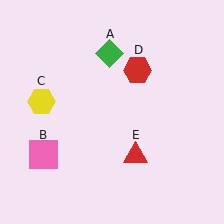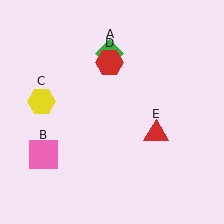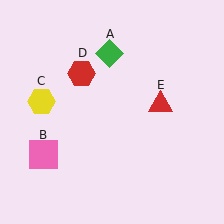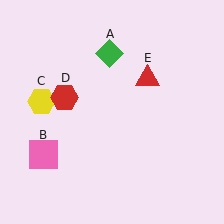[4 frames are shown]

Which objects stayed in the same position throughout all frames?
Green diamond (object A) and pink square (object B) and yellow hexagon (object C) remained stationary.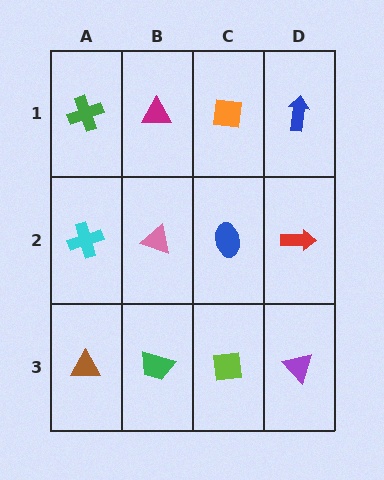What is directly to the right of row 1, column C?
A blue arrow.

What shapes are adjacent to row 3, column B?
A pink triangle (row 2, column B), a brown triangle (row 3, column A), a lime square (row 3, column C).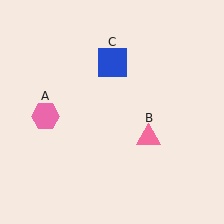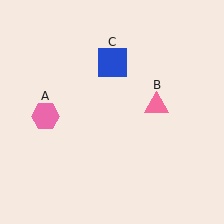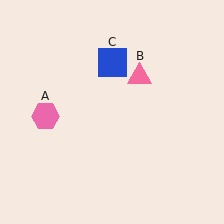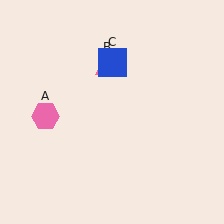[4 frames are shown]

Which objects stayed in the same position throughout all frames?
Pink hexagon (object A) and blue square (object C) remained stationary.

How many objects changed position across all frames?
1 object changed position: pink triangle (object B).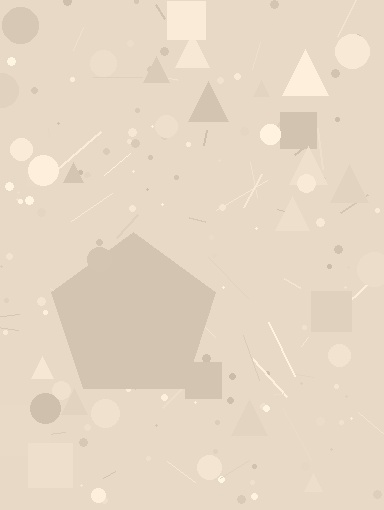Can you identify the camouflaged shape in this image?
The camouflaged shape is a pentagon.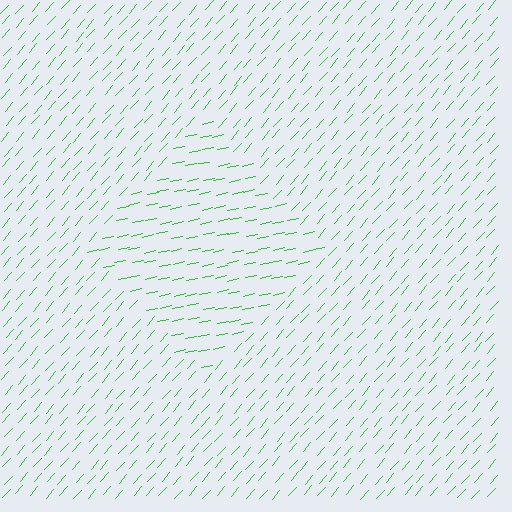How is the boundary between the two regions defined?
The boundary is defined purely by a change in line orientation (approximately 36 degrees difference). All lines are the same color and thickness.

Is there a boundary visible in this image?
Yes, there is a texture boundary formed by a change in line orientation.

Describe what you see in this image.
The image is filled with small green line segments. A diamond region in the image has lines oriented differently from the surrounding lines, creating a visible texture boundary.